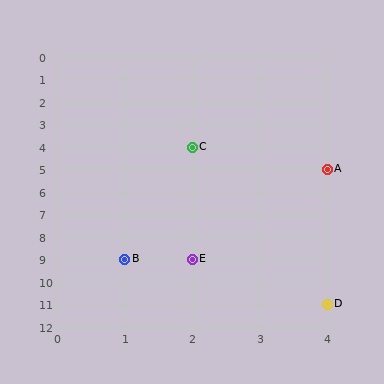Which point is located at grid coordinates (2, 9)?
Point E is at (2, 9).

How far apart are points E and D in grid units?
Points E and D are 2 columns and 2 rows apart (about 2.8 grid units diagonally).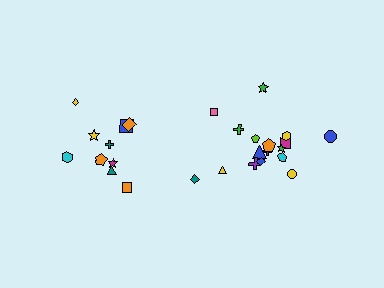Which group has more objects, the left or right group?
The right group.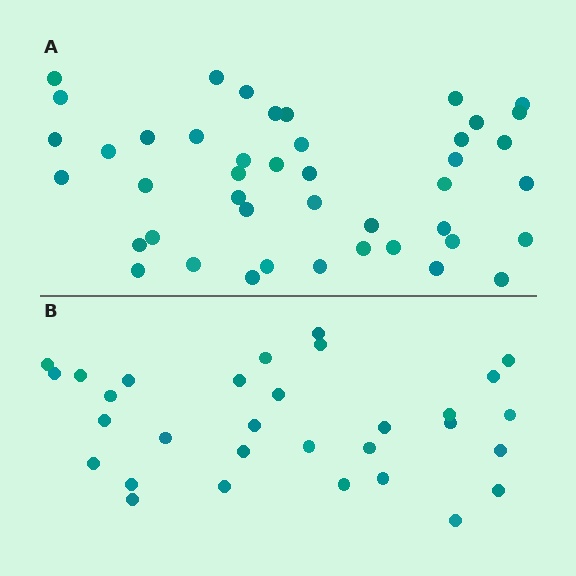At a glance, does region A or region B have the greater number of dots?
Region A (the top region) has more dots.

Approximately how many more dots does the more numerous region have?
Region A has approximately 15 more dots than region B.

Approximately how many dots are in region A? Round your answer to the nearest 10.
About 40 dots. (The exact count is 44, which rounds to 40.)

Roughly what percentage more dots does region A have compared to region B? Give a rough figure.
About 40% more.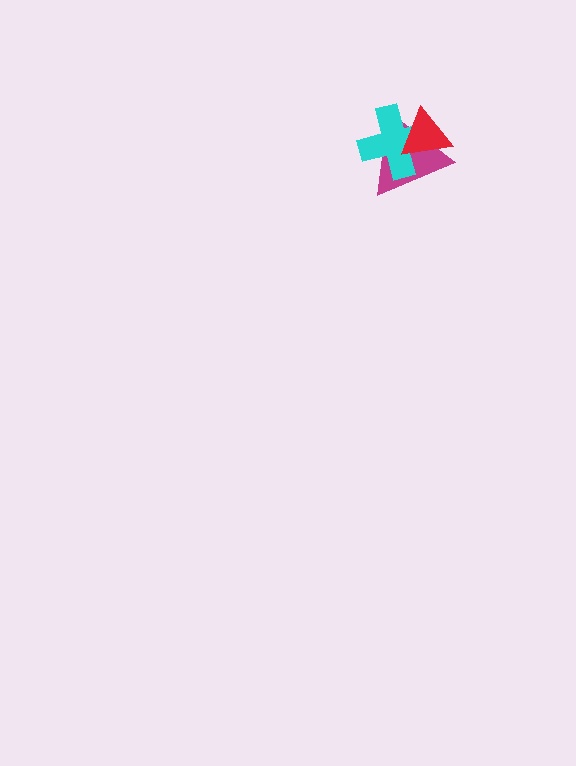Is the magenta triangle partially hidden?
Yes, it is partially covered by another shape.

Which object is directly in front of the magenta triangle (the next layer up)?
The cyan cross is directly in front of the magenta triangle.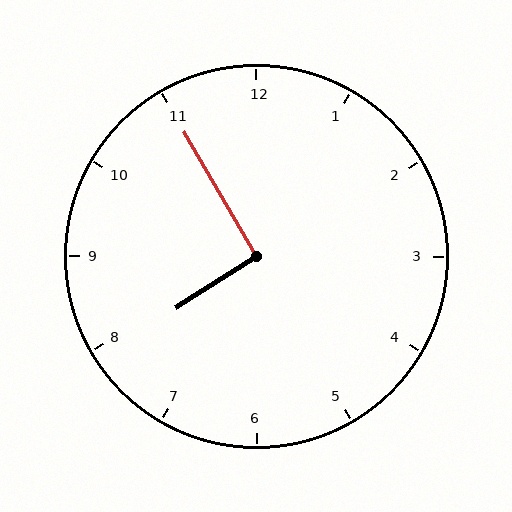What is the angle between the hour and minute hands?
Approximately 92 degrees.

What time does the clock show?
7:55.